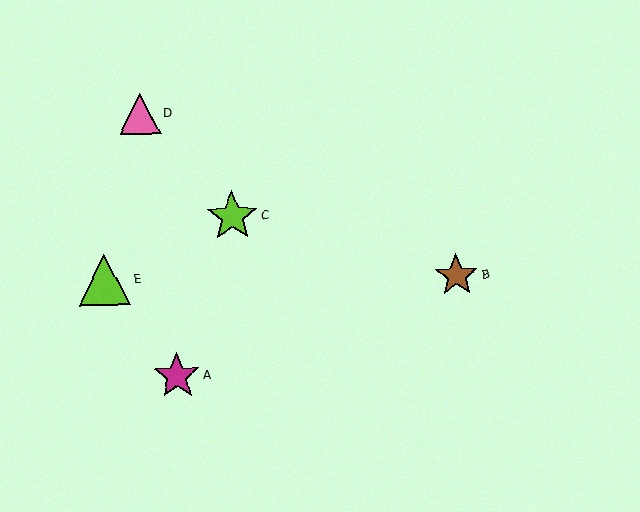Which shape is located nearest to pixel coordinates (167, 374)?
The magenta star (labeled A) at (177, 376) is nearest to that location.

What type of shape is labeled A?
Shape A is a magenta star.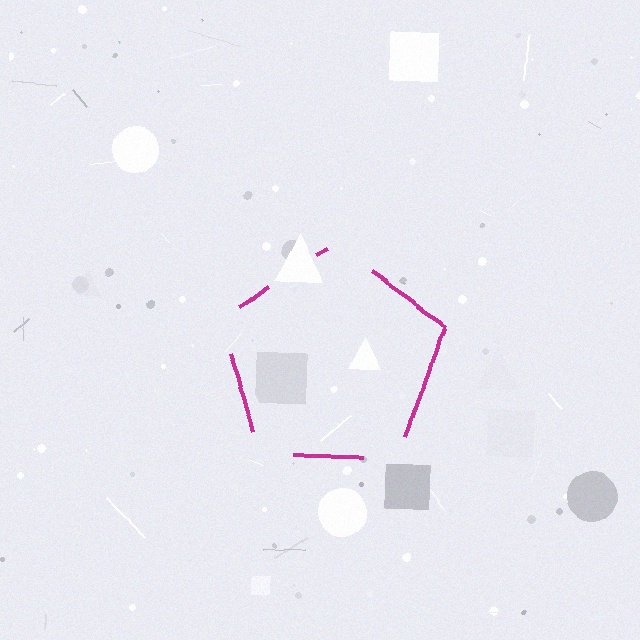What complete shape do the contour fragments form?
The contour fragments form a pentagon.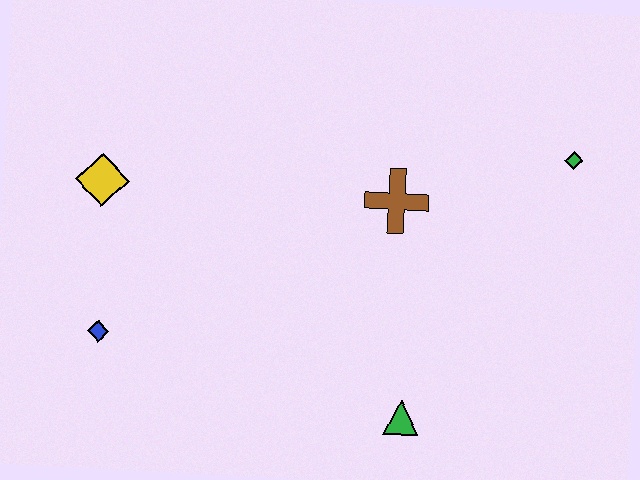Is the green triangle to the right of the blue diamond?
Yes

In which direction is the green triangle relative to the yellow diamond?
The green triangle is to the right of the yellow diamond.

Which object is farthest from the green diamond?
The blue diamond is farthest from the green diamond.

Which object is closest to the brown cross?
The green diamond is closest to the brown cross.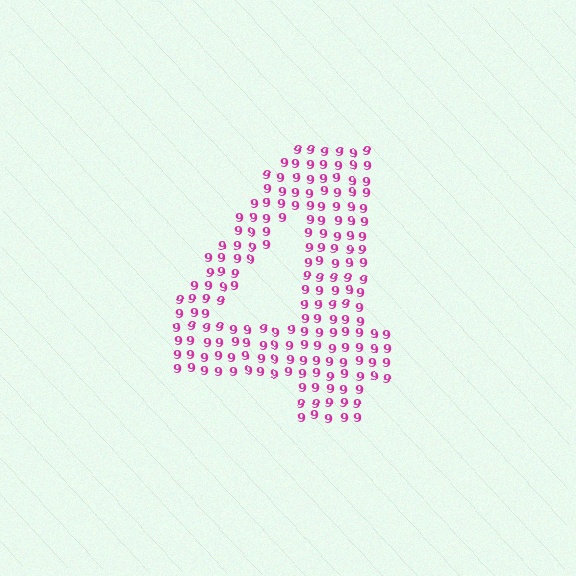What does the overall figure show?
The overall figure shows the digit 4.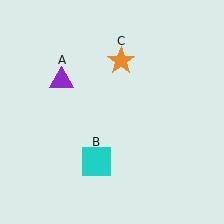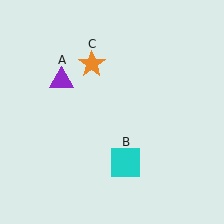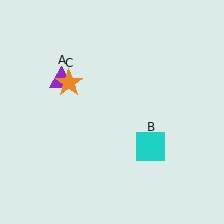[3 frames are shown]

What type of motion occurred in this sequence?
The cyan square (object B), orange star (object C) rotated counterclockwise around the center of the scene.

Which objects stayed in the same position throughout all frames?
Purple triangle (object A) remained stationary.